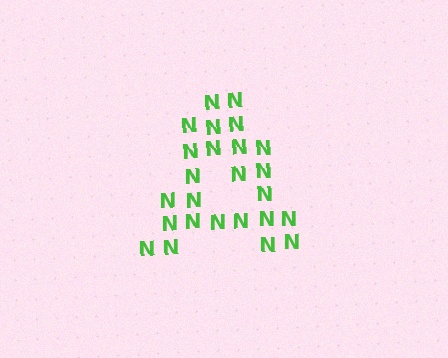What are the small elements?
The small elements are letter N's.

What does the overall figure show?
The overall figure shows the letter A.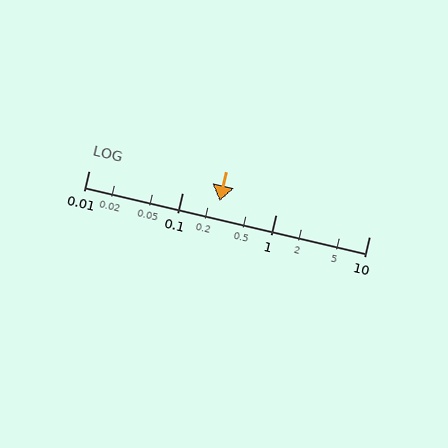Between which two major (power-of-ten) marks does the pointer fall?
The pointer is between 0.1 and 1.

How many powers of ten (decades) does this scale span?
The scale spans 3 decades, from 0.01 to 10.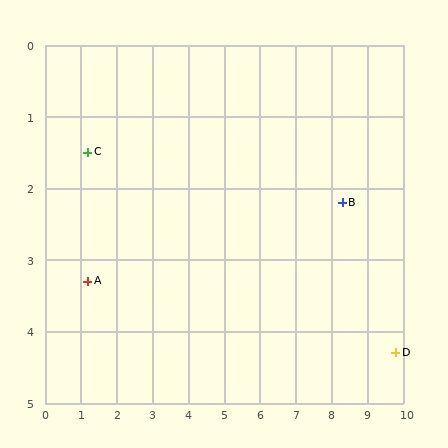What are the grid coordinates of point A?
Point A is at approximately (1.2, 3.3).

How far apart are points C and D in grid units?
Points C and D are about 9.0 grid units apart.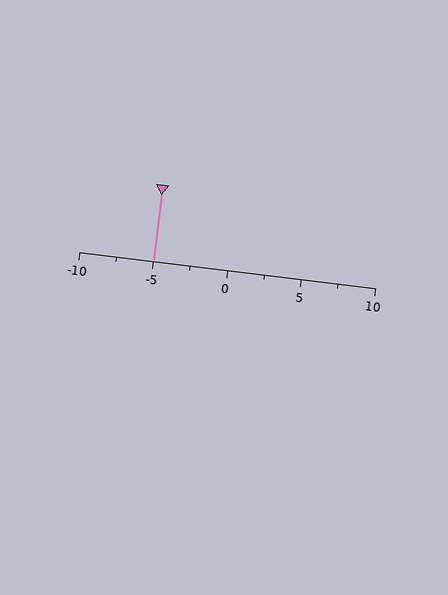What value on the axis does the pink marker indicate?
The marker indicates approximately -5.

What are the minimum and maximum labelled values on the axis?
The axis runs from -10 to 10.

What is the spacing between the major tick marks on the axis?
The major ticks are spaced 5 apart.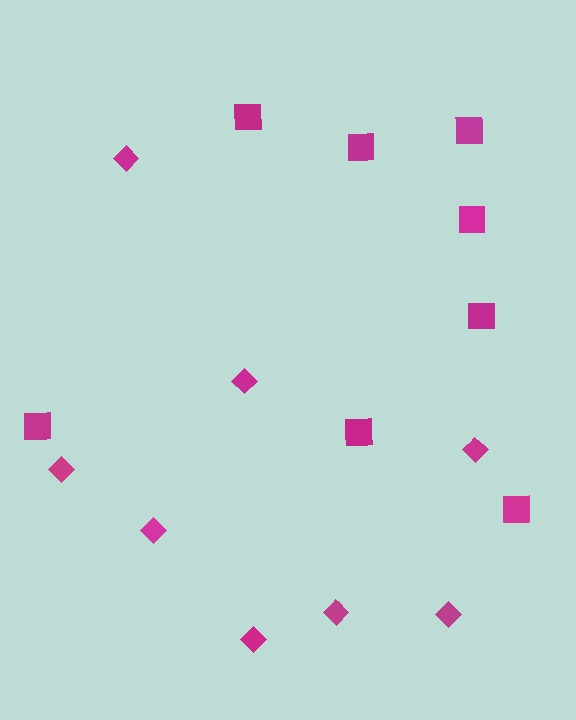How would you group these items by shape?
There are 2 groups: one group of diamonds (8) and one group of squares (8).